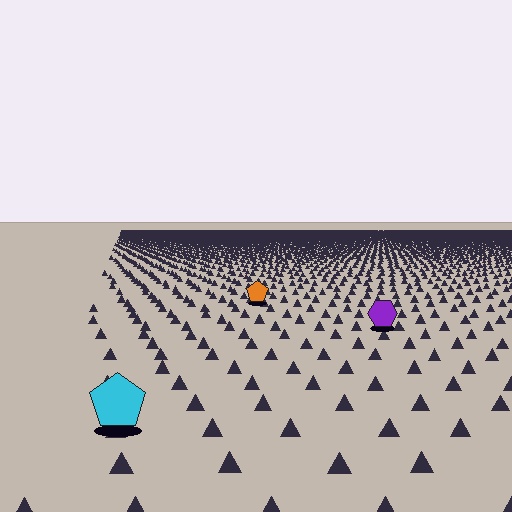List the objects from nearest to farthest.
From nearest to farthest: the cyan pentagon, the purple hexagon, the orange pentagon.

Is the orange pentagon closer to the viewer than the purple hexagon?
No. The purple hexagon is closer — you can tell from the texture gradient: the ground texture is coarser near it.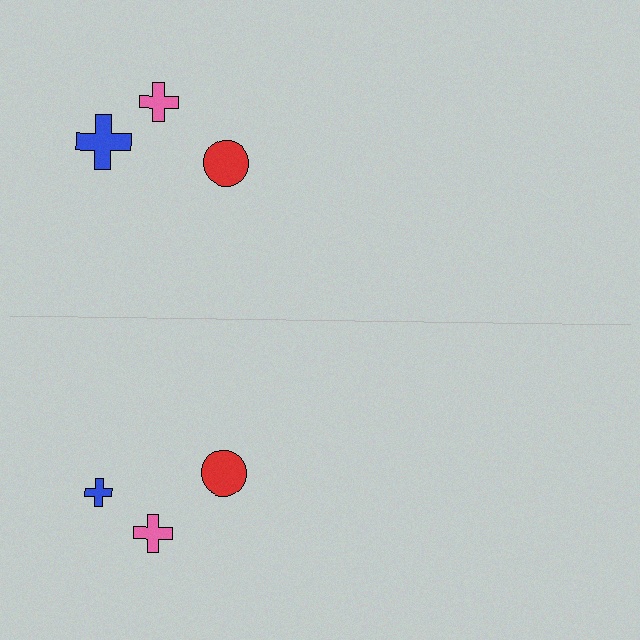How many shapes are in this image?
There are 6 shapes in this image.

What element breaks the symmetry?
The blue cross on the bottom side has a different size than its mirror counterpart.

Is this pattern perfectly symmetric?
No, the pattern is not perfectly symmetric. The blue cross on the bottom side has a different size than its mirror counterpart.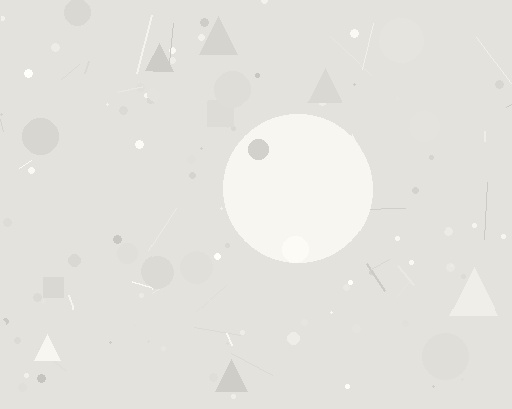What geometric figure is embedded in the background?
A circle is embedded in the background.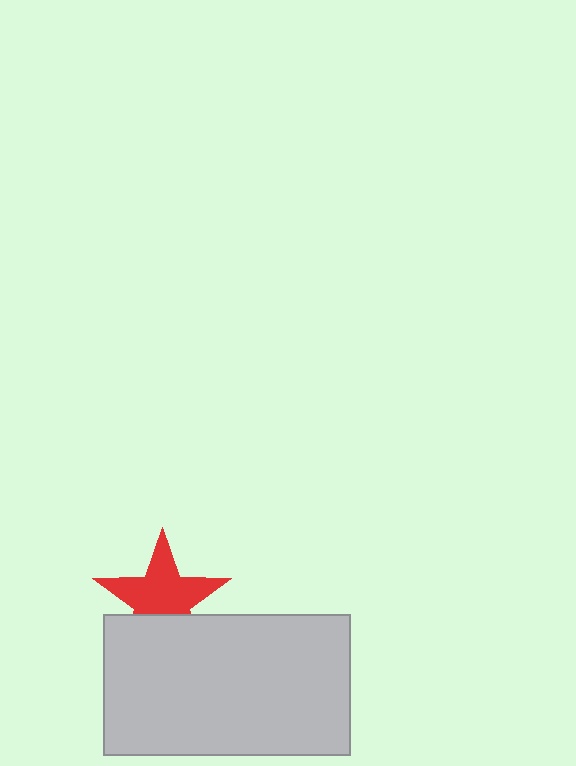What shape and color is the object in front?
The object in front is a light gray rectangle.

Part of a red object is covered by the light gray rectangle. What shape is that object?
It is a star.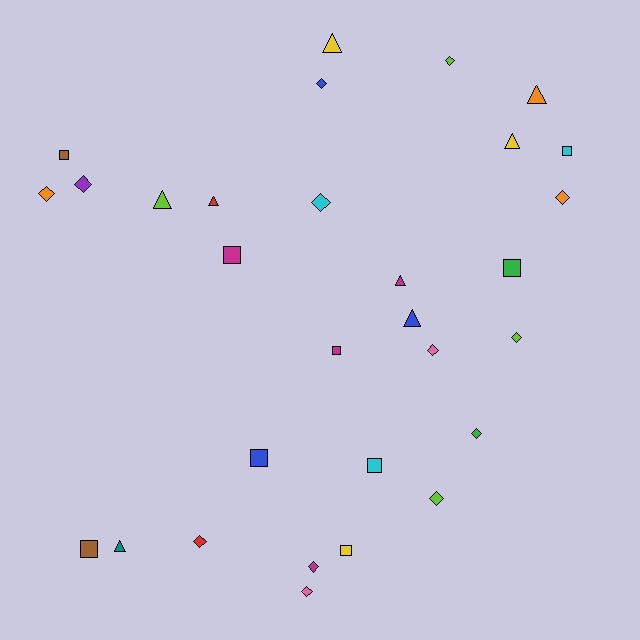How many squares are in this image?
There are 9 squares.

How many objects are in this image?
There are 30 objects.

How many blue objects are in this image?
There are 3 blue objects.